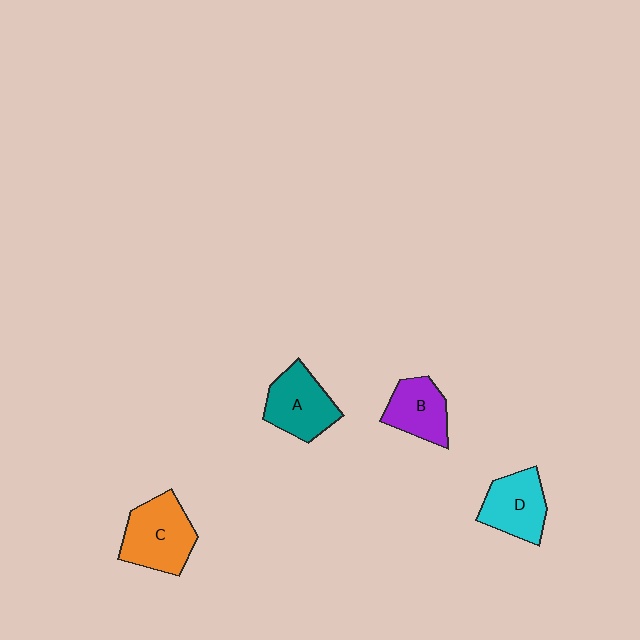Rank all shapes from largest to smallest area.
From largest to smallest: C (orange), A (teal), D (cyan), B (purple).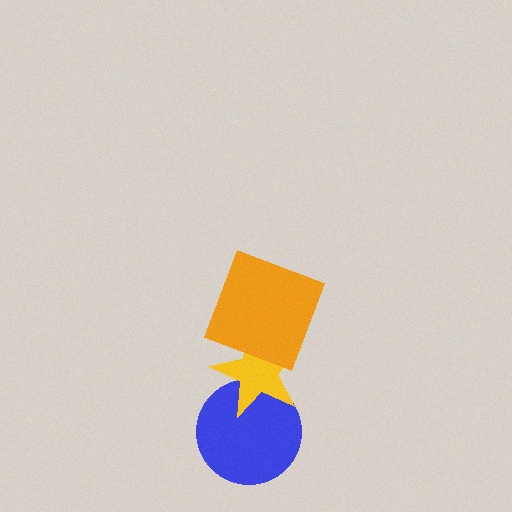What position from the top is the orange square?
The orange square is 1st from the top.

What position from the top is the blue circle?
The blue circle is 3rd from the top.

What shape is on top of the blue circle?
The yellow star is on top of the blue circle.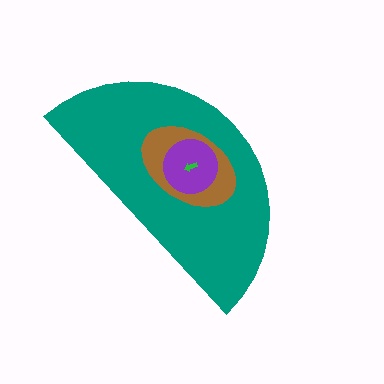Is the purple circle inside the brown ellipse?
Yes.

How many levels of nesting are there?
4.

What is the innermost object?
The green arrow.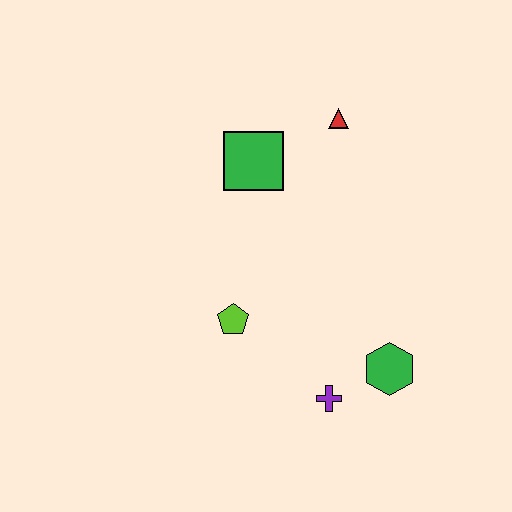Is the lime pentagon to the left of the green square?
Yes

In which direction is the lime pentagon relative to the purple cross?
The lime pentagon is to the left of the purple cross.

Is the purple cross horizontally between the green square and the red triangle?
Yes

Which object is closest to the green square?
The red triangle is closest to the green square.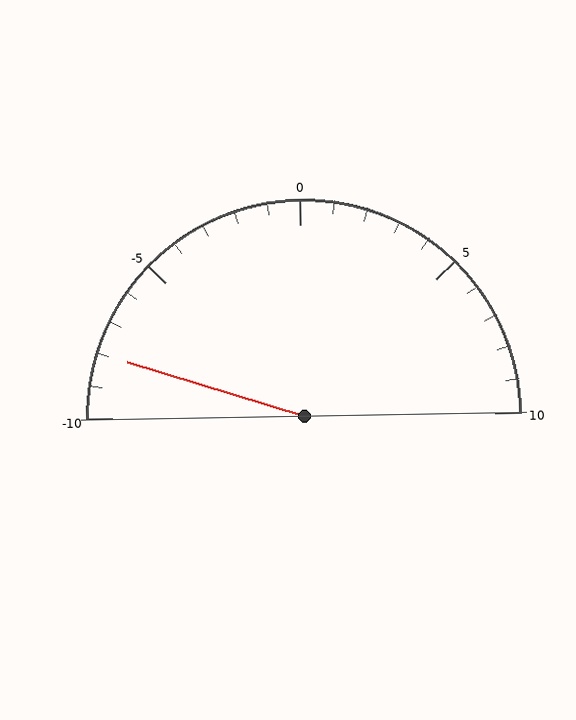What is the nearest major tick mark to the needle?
The nearest major tick mark is -10.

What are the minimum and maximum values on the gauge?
The gauge ranges from -10 to 10.